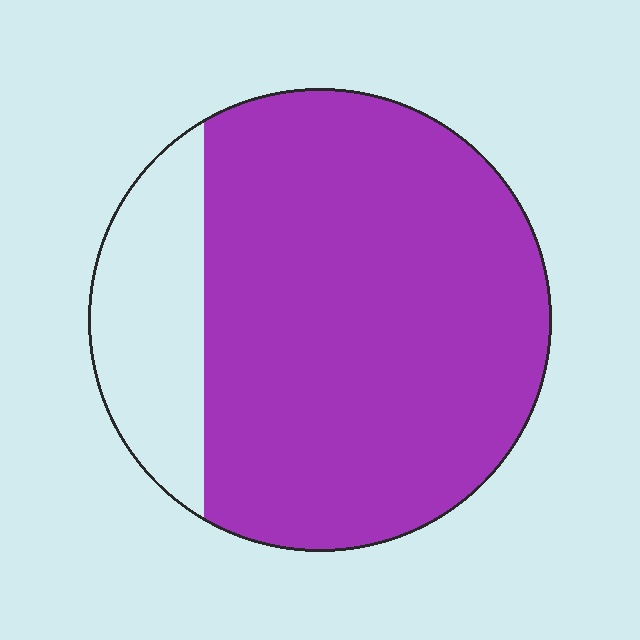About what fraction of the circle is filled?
About four fifths (4/5).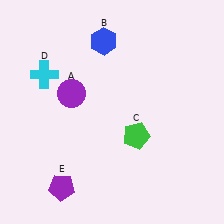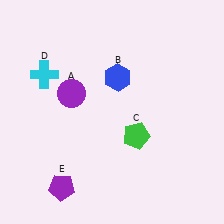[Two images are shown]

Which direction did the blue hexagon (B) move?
The blue hexagon (B) moved down.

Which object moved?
The blue hexagon (B) moved down.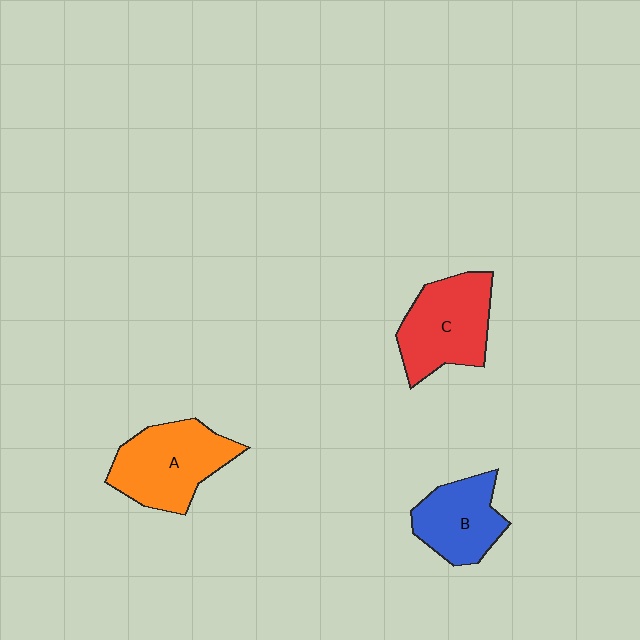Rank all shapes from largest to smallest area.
From largest to smallest: A (orange), C (red), B (blue).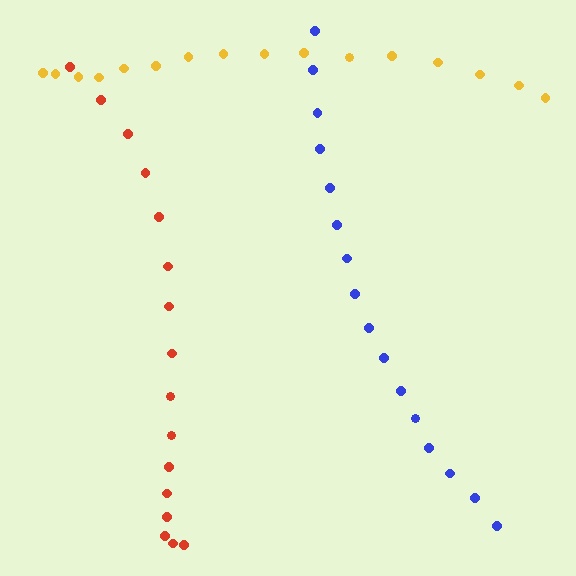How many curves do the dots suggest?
There are 3 distinct paths.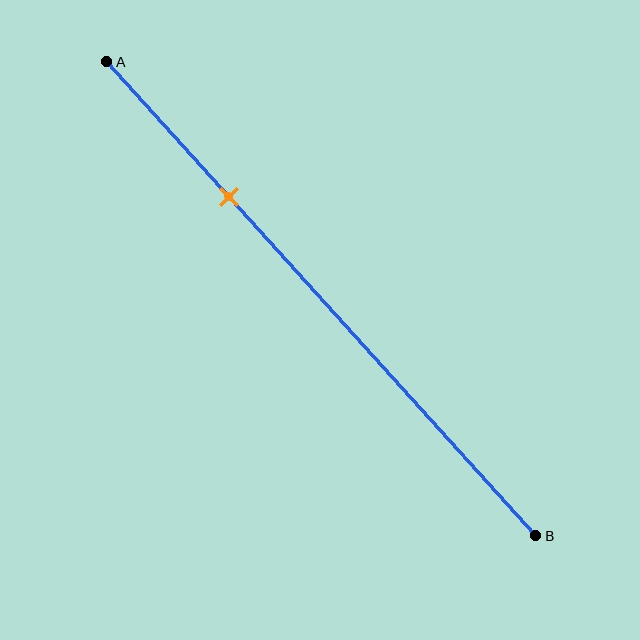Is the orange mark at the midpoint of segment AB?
No, the mark is at about 30% from A, not at the 50% midpoint.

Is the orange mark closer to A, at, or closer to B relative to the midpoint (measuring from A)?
The orange mark is closer to point A than the midpoint of segment AB.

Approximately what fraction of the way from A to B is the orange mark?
The orange mark is approximately 30% of the way from A to B.